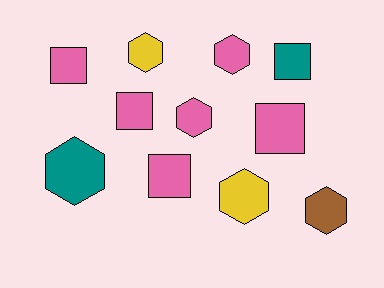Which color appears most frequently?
Pink, with 6 objects.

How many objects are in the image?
There are 11 objects.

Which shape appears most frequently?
Hexagon, with 6 objects.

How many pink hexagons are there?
There are 2 pink hexagons.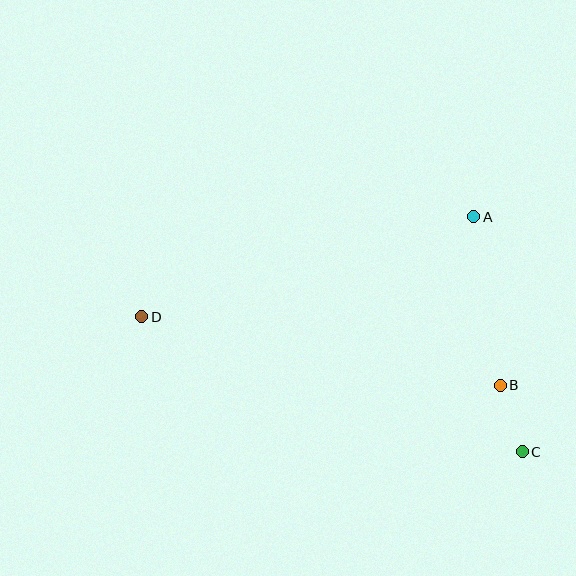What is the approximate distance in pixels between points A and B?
The distance between A and B is approximately 171 pixels.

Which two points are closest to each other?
Points B and C are closest to each other.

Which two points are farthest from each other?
Points C and D are farthest from each other.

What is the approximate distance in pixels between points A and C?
The distance between A and C is approximately 240 pixels.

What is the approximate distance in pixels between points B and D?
The distance between B and D is approximately 365 pixels.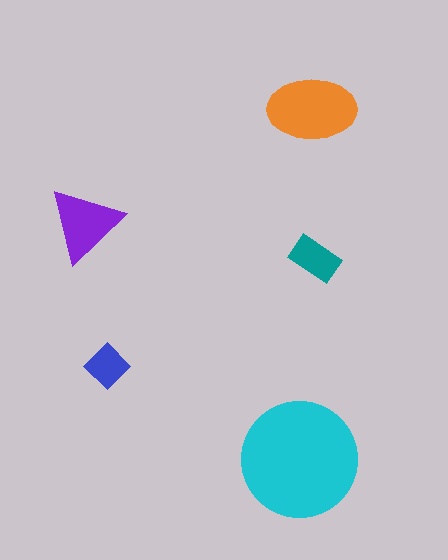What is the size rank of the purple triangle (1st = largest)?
3rd.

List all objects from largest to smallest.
The cyan circle, the orange ellipse, the purple triangle, the teal rectangle, the blue diamond.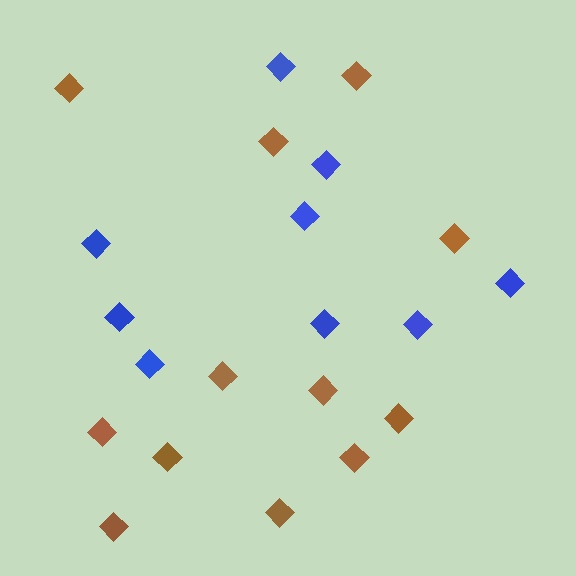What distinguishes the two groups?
There are 2 groups: one group of brown diamonds (12) and one group of blue diamonds (9).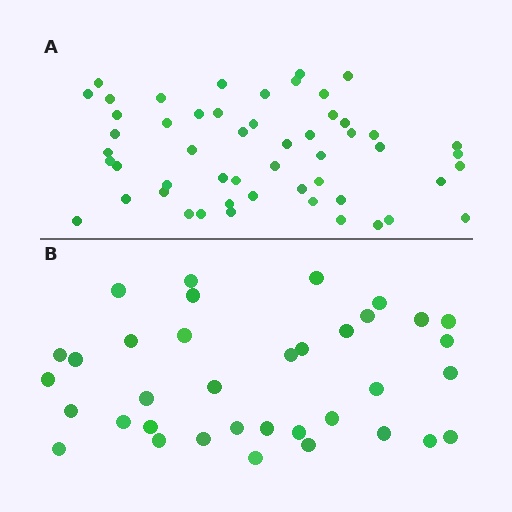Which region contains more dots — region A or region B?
Region A (the top region) has more dots.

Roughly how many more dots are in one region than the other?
Region A has approximately 15 more dots than region B.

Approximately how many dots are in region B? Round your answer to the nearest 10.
About 40 dots. (The exact count is 36, which rounds to 40.)